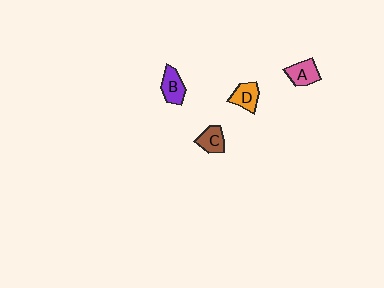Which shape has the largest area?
Shape B (purple).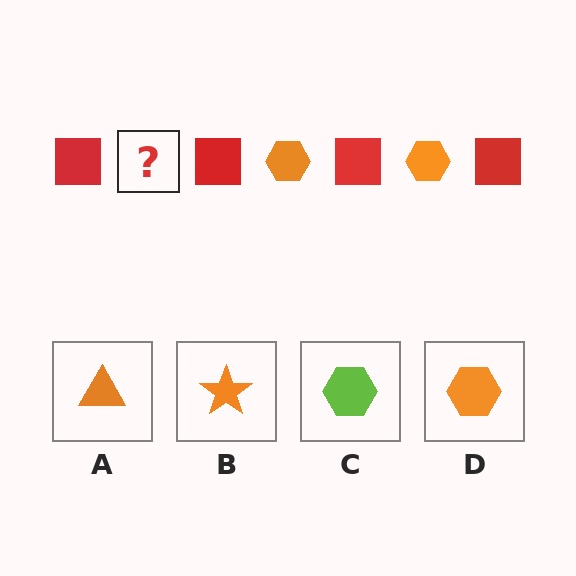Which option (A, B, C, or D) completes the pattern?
D.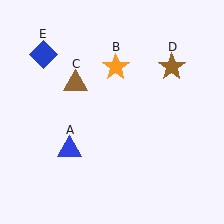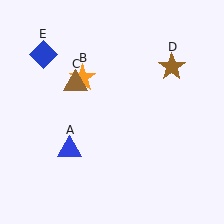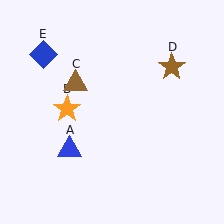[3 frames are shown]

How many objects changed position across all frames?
1 object changed position: orange star (object B).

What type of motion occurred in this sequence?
The orange star (object B) rotated counterclockwise around the center of the scene.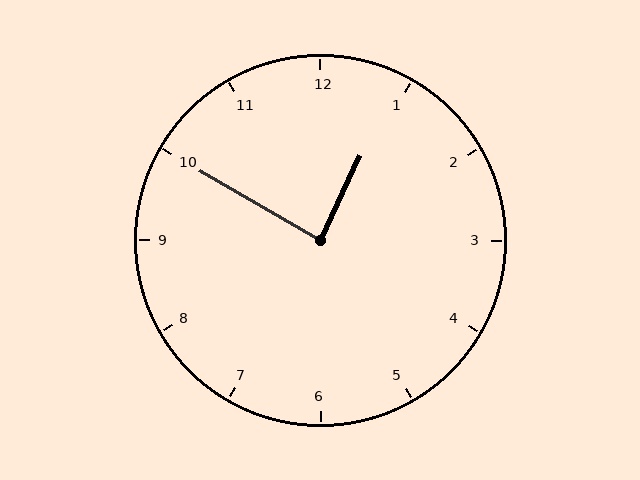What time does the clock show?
12:50.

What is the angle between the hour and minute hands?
Approximately 85 degrees.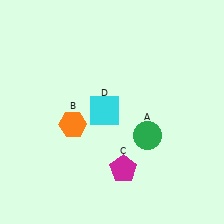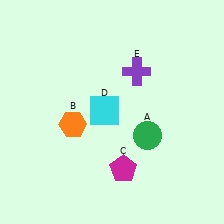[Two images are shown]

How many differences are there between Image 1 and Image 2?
There is 1 difference between the two images.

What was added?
A purple cross (E) was added in Image 2.